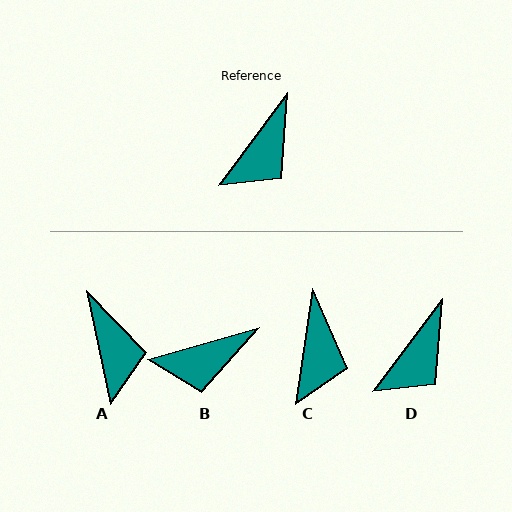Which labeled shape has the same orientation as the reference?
D.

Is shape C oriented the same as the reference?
No, it is off by about 28 degrees.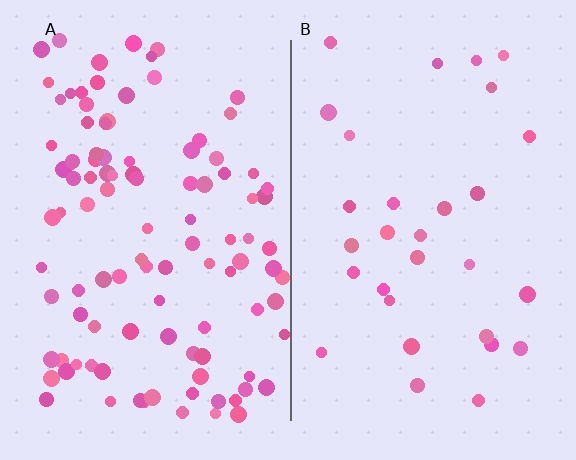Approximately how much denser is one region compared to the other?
Approximately 3.5× — region A over region B.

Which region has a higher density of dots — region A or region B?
A (the left).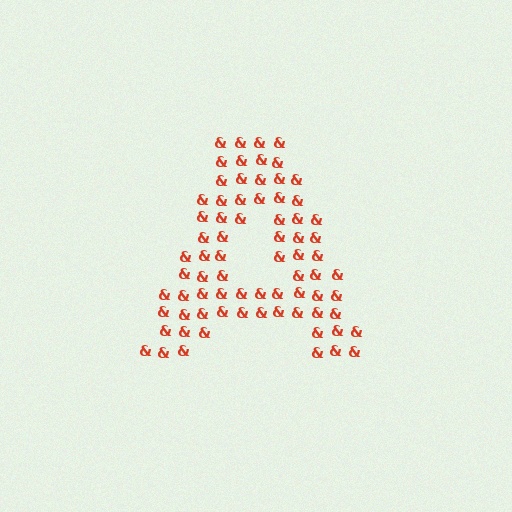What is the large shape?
The large shape is the letter A.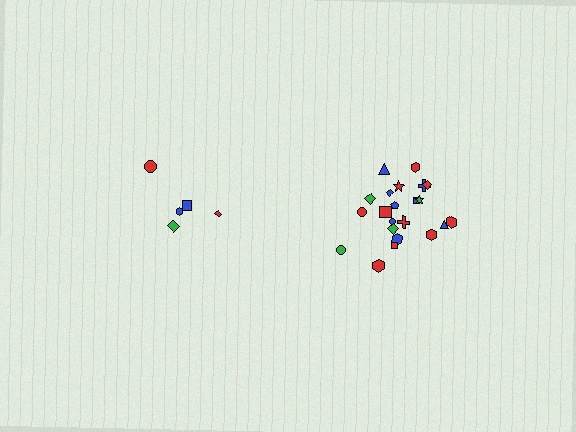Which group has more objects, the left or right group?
The right group.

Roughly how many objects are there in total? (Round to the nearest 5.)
Roughly 25 objects in total.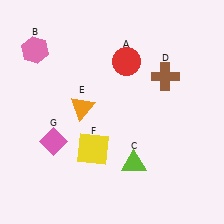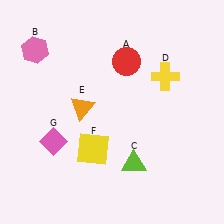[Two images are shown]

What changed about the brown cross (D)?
In Image 1, D is brown. In Image 2, it changed to yellow.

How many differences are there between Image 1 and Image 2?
There is 1 difference between the two images.